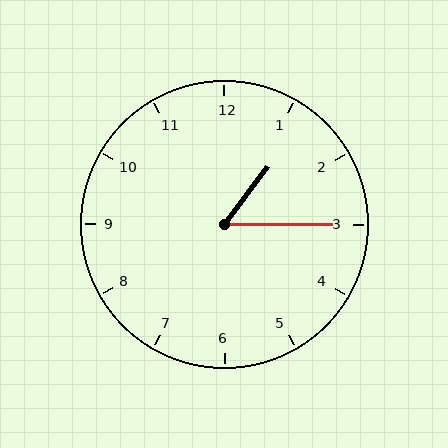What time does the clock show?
1:15.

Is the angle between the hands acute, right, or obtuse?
It is acute.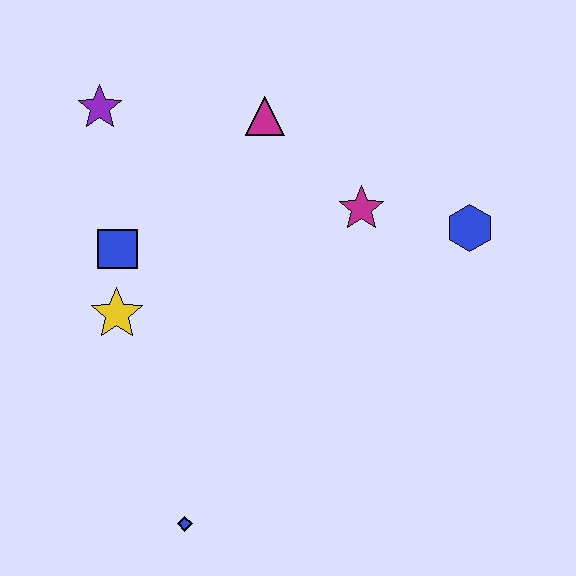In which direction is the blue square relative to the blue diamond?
The blue square is above the blue diamond.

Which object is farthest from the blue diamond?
The purple star is farthest from the blue diamond.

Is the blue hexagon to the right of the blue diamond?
Yes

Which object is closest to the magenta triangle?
The magenta star is closest to the magenta triangle.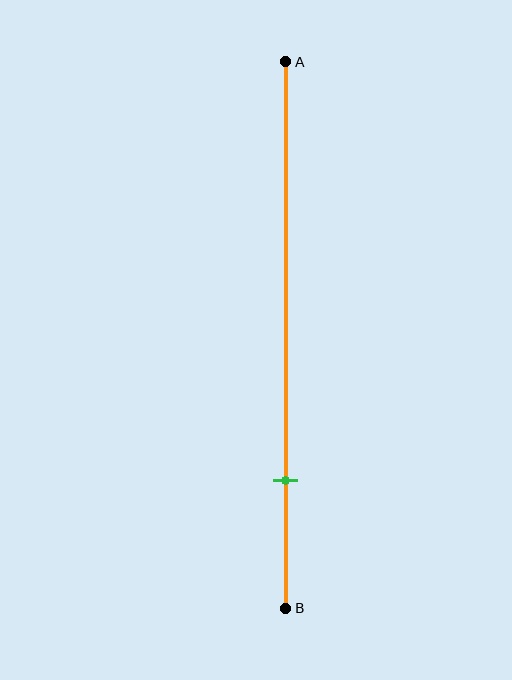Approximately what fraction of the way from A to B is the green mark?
The green mark is approximately 75% of the way from A to B.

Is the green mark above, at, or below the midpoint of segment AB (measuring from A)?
The green mark is below the midpoint of segment AB.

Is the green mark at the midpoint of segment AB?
No, the mark is at about 75% from A, not at the 50% midpoint.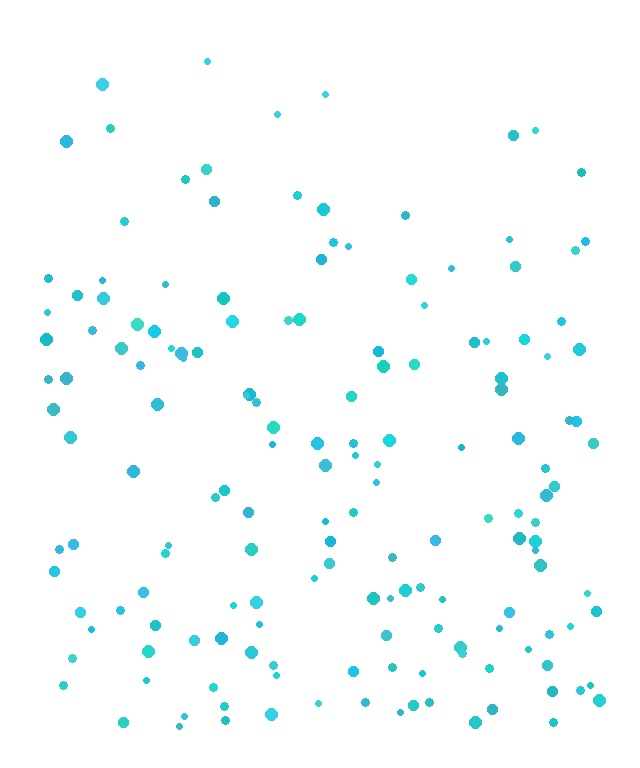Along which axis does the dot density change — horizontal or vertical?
Vertical.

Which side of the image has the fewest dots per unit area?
The top.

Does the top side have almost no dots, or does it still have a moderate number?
Still a moderate number, just noticeably fewer than the bottom.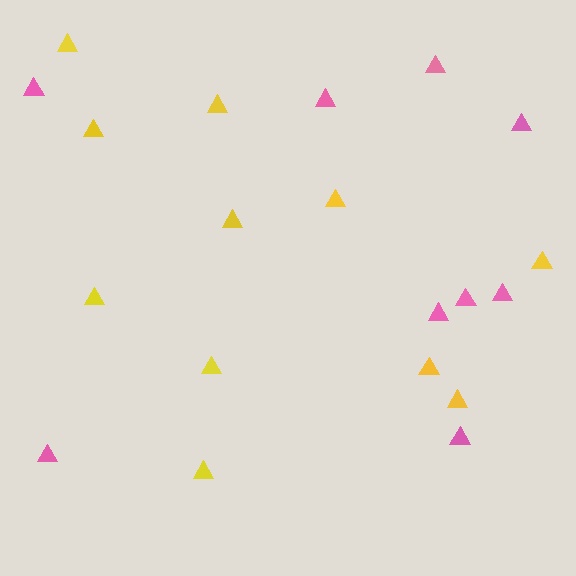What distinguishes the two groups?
There are 2 groups: one group of pink triangles (9) and one group of yellow triangles (11).